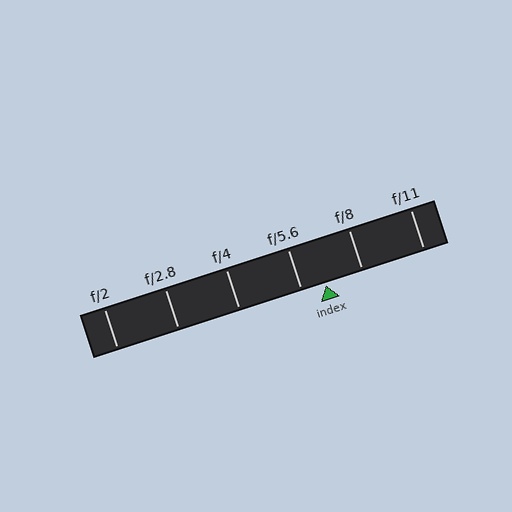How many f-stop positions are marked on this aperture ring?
There are 6 f-stop positions marked.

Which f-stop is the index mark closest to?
The index mark is closest to f/5.6.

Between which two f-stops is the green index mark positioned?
The index mark is between f/5.6 and f/8.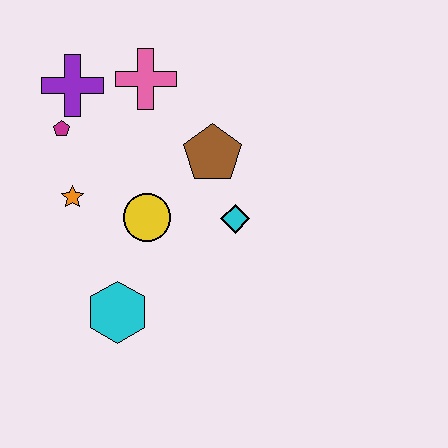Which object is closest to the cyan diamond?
The brown pentagon is closest to the cyan diamond.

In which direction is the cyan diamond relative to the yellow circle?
The cyan diamond is to the right of the yellow circle.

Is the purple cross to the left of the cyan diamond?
Yes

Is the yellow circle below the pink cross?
Yes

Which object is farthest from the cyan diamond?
The purple cross is farthest from the cyan diamond.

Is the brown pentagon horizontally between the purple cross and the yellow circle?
No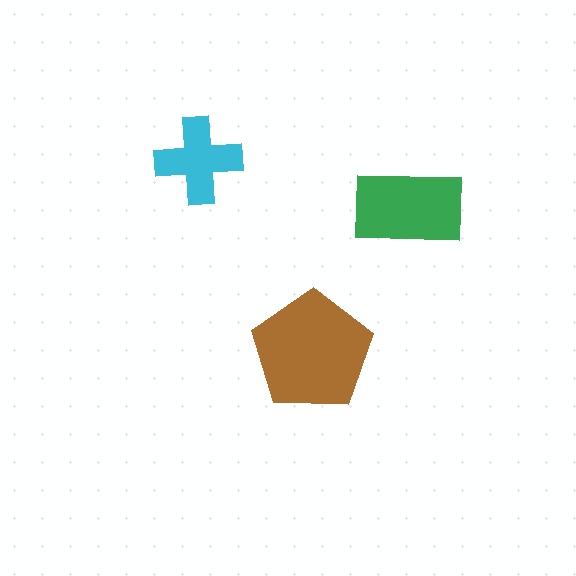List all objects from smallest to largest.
The cyan cross, the green rectangle, the brown pentagon.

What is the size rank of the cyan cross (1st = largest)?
3rd.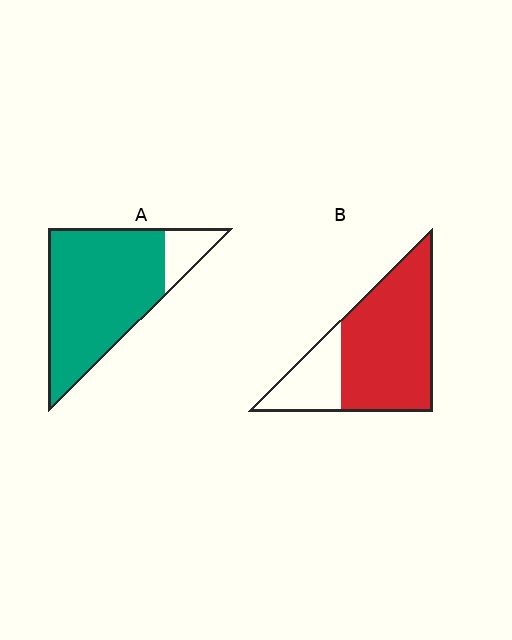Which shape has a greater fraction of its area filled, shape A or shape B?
Shape A.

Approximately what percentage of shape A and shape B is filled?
A is approximately 85% and B is approximately 75%.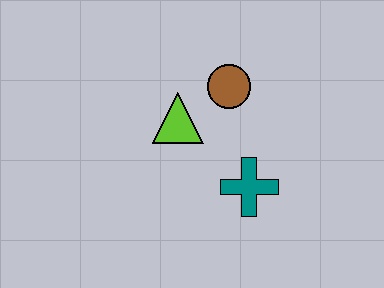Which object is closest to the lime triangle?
The brown circle is closest to the lime triangle.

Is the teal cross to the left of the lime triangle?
No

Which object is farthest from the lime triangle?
The teal cross is farthest from the lime triangle.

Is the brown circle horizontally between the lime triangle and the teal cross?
Yes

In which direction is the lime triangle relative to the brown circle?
The lime triangle is to the left of the brown circle.